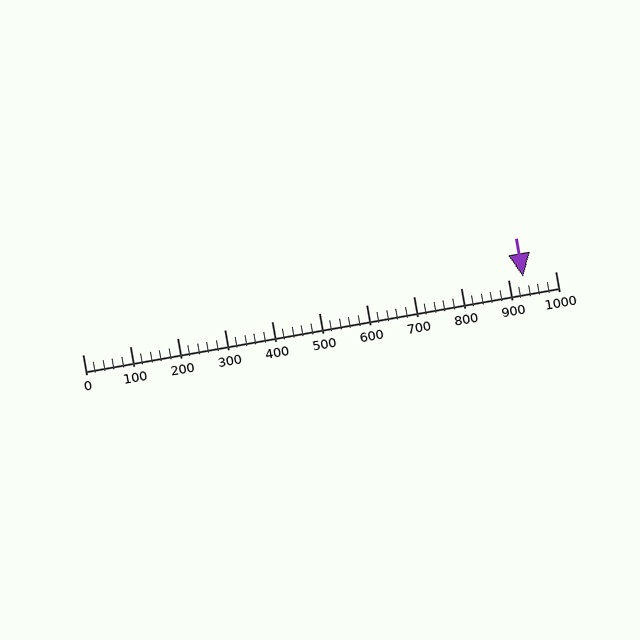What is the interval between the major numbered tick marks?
The major tick marks are spaced 100 units apart.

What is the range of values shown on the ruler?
The ruler shows values from 0 to 1000.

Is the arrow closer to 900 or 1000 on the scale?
The arrow is closer to 900.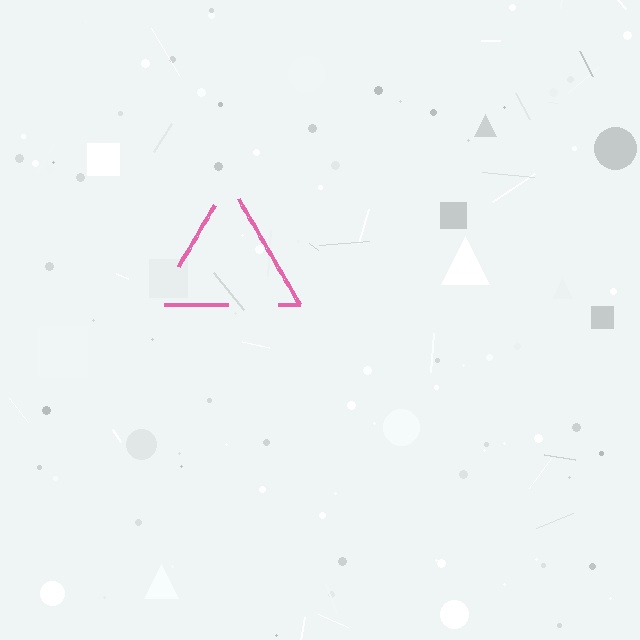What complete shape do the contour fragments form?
The contour fragments form a triangle.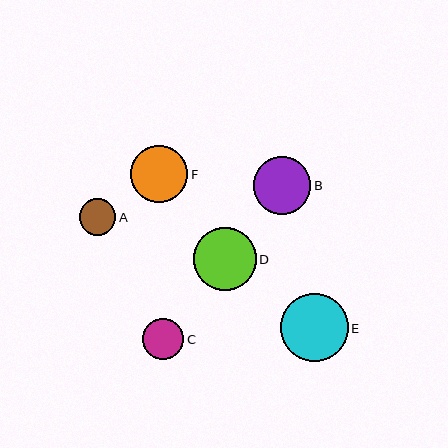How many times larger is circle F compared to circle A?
Circle F is approximately 1.6 times the size of circle A.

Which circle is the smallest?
Circle A is the smallest with a size of approximately 36 pixels.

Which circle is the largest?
Circle E is the largest with a size of approximately 68 pixels.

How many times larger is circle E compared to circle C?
Circle E is approximately 1.6 times the size of circle C.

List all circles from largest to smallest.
From largest to smallest: E, D, B, F, C, A.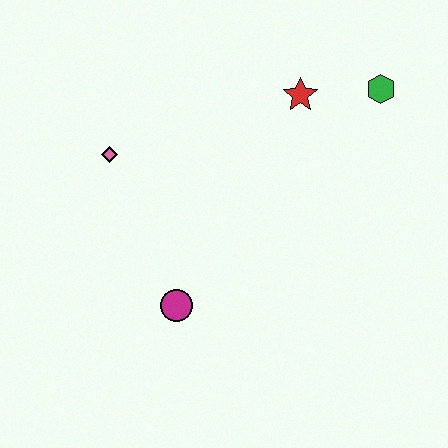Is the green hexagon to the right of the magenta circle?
Yes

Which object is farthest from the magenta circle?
The green hexagon is farthest from the magenta circle.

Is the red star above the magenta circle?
Yes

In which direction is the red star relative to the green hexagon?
The red star is to the left of the green hexagon.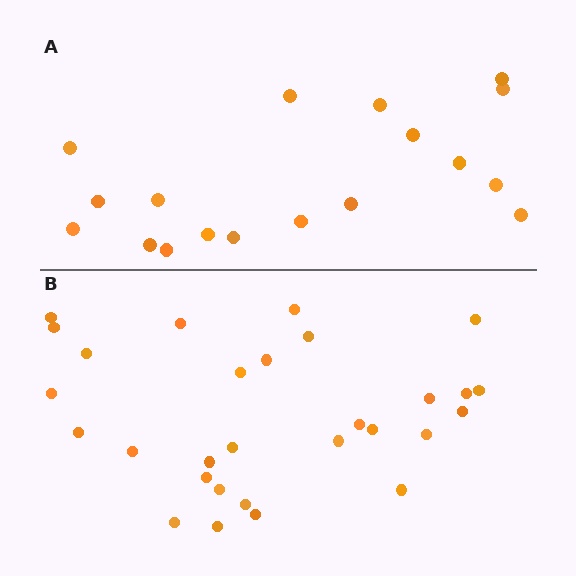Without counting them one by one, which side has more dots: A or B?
Region B (the bottom region) has more dots.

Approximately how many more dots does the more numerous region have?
Region B has roughly 12 or so more dots than region A.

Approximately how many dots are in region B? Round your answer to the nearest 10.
About 30 dots. (The exact count is 29, which rounds to 30.)